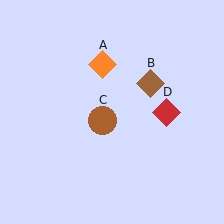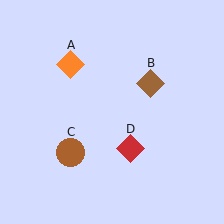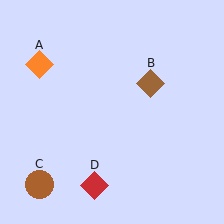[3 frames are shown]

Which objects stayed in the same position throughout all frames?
Brown diamond (object B) remained stationary.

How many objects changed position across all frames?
3 objects changed position: orange diamond (object A), brown circle (object C), red diamond (object D).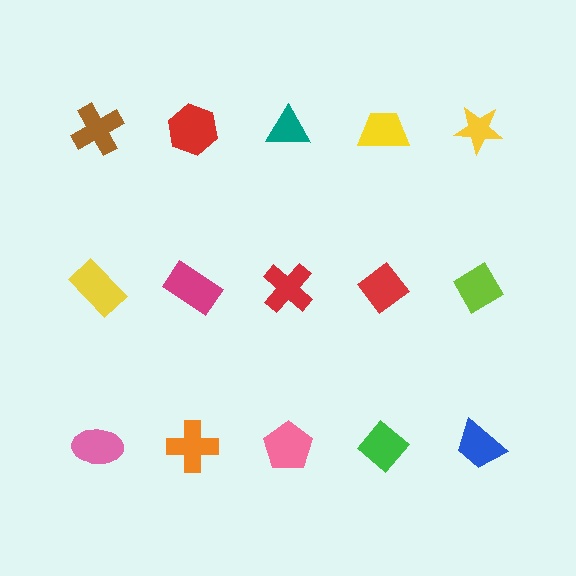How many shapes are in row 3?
5 shapes.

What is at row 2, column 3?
A red cross.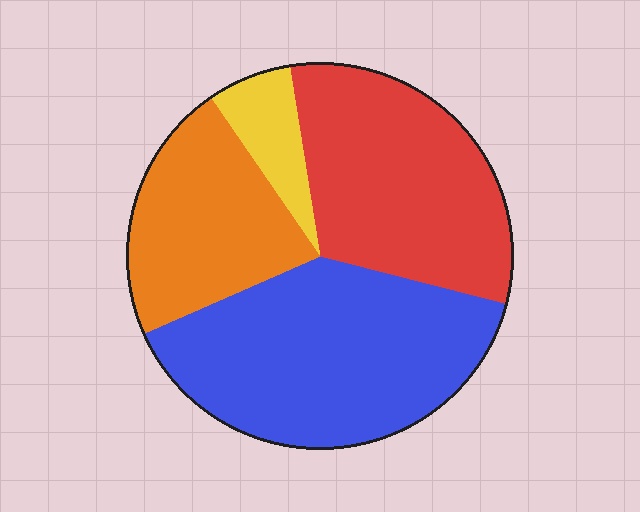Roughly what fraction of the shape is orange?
Orange covers 22% of the shape.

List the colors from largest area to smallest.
From largest to smallest: blue, red, orange, yellow.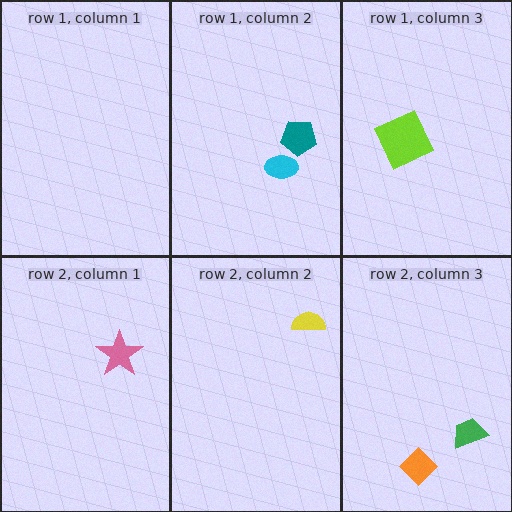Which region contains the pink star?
The row 2, column 1 region.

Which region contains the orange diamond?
The row 2, column 3 region.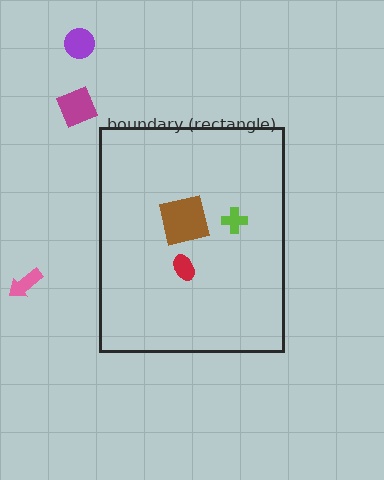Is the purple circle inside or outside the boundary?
Outside.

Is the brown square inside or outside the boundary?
Inside.